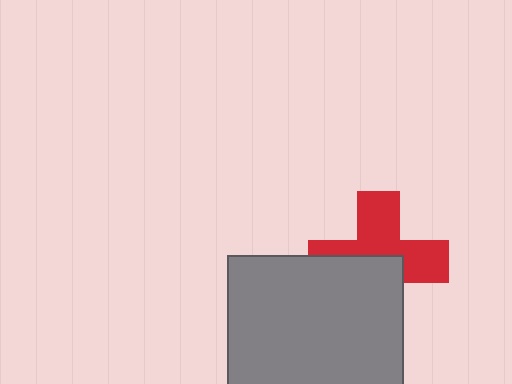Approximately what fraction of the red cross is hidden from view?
Roughly 46% of the red cross is hidden behind the gray rectangle.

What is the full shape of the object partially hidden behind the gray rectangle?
The partially hidden object is a red cross.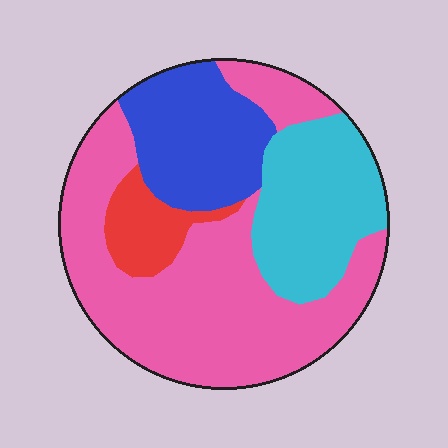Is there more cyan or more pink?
Pink.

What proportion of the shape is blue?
Blue takes up less than a quarter of the shape.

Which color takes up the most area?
Pink, at roughly 50%.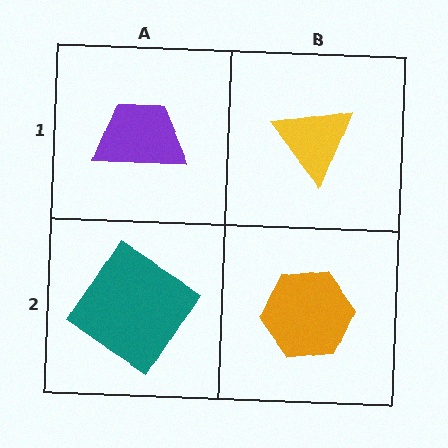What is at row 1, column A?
A purple trapezoid.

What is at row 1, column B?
A yellow triangle.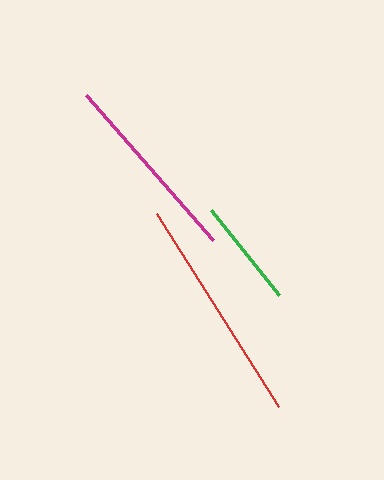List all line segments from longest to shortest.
From longest to shortest: red, magenta, green.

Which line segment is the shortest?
The green line is the shortest at approximately 109 pixels.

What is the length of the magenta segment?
The magenta segment is approximately 193 pixels long.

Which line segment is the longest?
The red line is the longest at approximately 228 pixels.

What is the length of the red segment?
The red segment is approximately 228 pixels long.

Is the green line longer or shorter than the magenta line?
The magenta line is longer than the green line.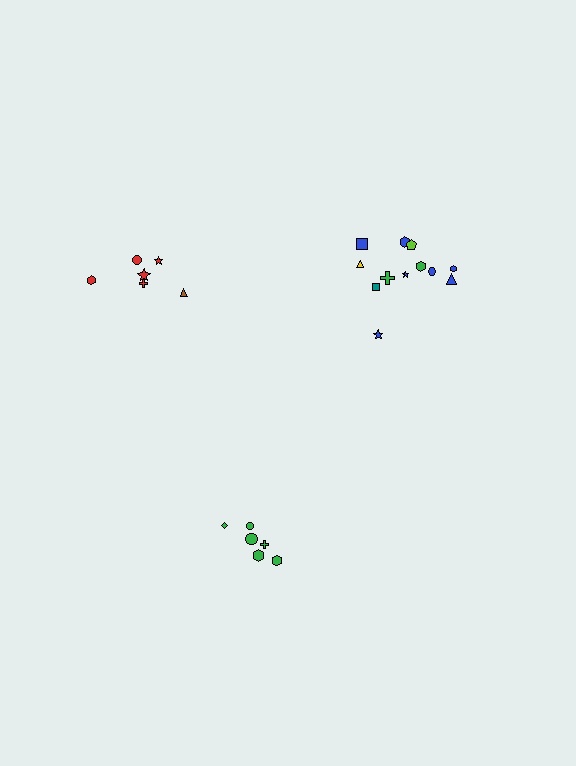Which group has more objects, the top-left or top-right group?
The top-right group.